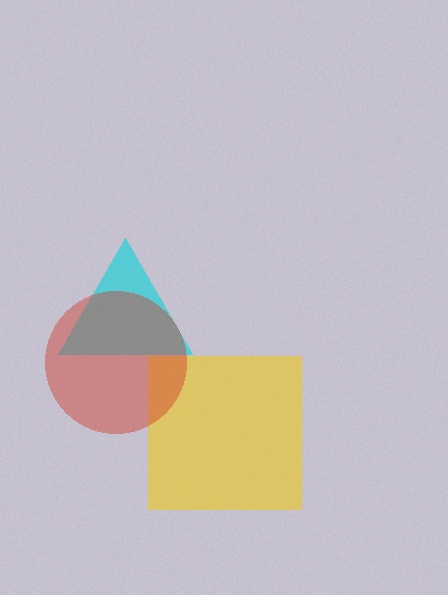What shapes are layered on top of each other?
The layered shapes are: a cyan triangle, a yellow square, a red circle.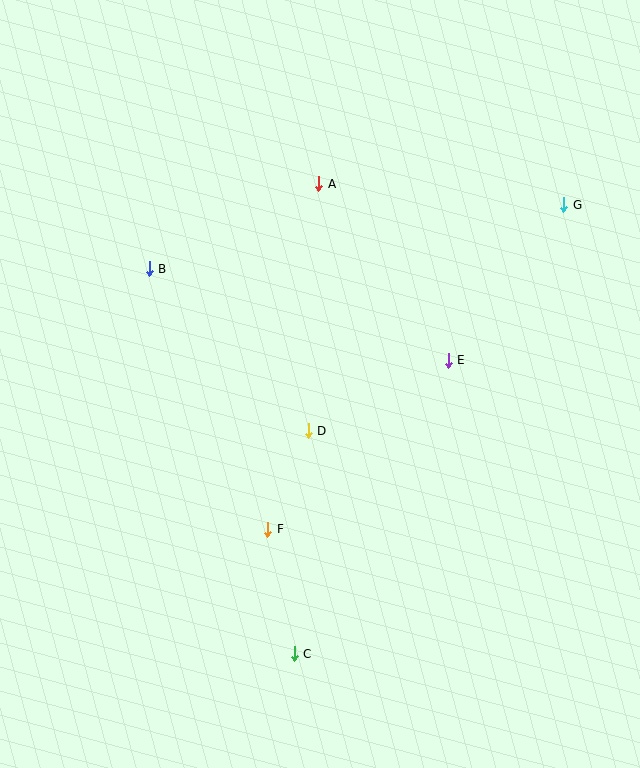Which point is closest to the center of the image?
Point D at (308, 431) is closest to the center.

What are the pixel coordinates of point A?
Point A is at (319, 184).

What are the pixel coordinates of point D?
Point D is at (308, 431).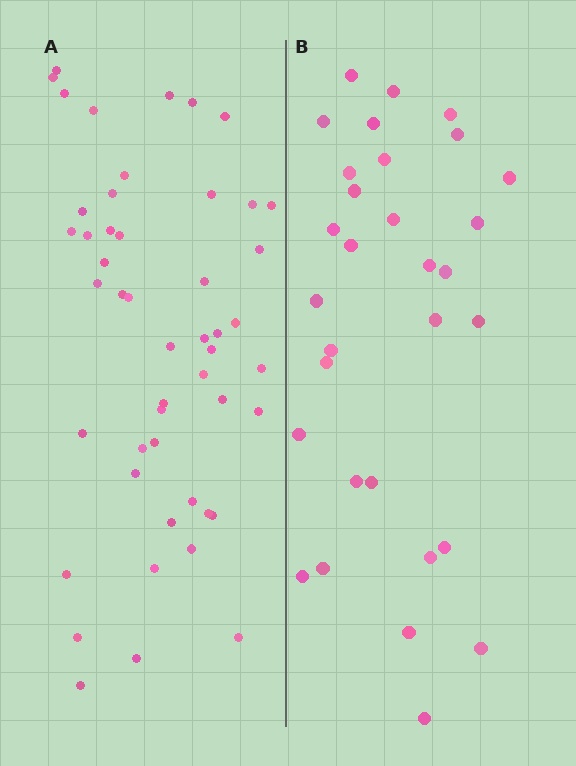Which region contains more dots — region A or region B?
Region A (the left region) has more dots.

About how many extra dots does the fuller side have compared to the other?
Region A has approximately 20 more dots than region B.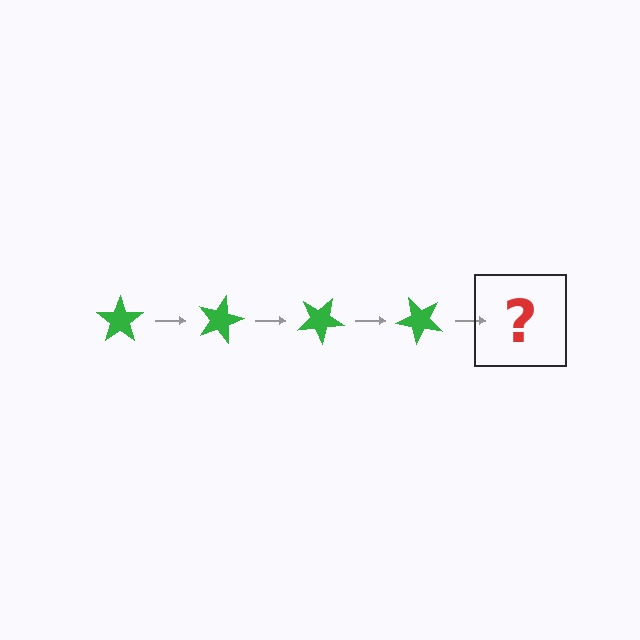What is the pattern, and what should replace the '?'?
The pattern is that the star rotates 15 degrees each step. The '?' should be a green star rotated 60 degrees.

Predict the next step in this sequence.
The next step is a green star rotated 60 degrees.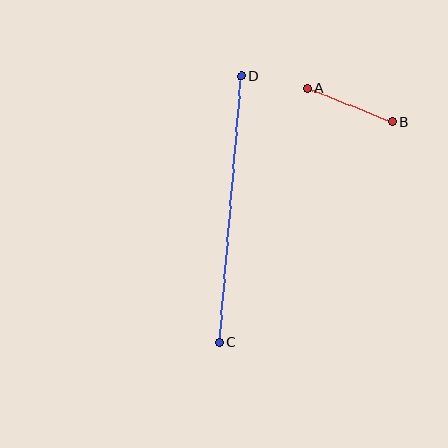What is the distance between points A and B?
The distance is approximately 91 pixels.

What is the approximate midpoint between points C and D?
The midpoint is at approximately (230, 209) pixels.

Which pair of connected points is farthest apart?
Points C and D are farthest apart.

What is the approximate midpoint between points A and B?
The midpoint is at approximately (350, 105) pixels.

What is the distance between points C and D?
The distance is approximately 267 pixels.